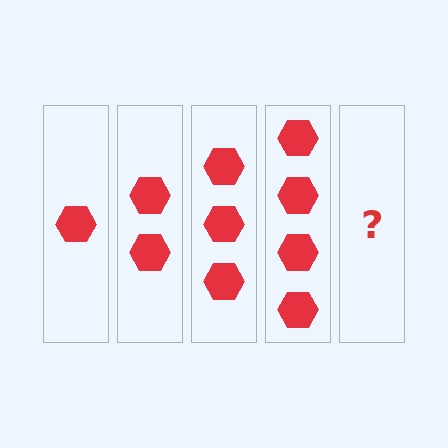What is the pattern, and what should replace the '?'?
The pattern is that each step adds one more hexagon. The '?' should be 5 hexagons.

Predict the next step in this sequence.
The next step is 5 hexagons.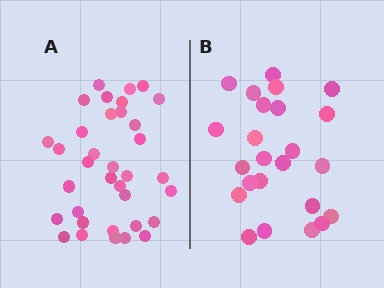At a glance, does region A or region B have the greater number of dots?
Region A (the left region) has more dots.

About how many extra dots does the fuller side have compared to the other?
Region A has roughly 12 or so more dots than region B.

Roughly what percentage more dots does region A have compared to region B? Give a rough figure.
About 45% more.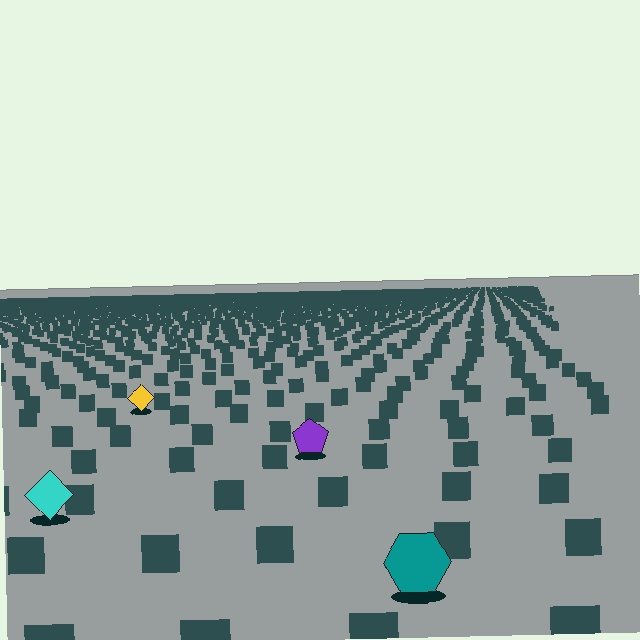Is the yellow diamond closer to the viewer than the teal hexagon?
No. The teal hexagon is closer — you can tell from the texture gradient: the ground texture is coarser near it.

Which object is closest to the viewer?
The teal hexagon is closest. The texture marks near it are larger and more spread out.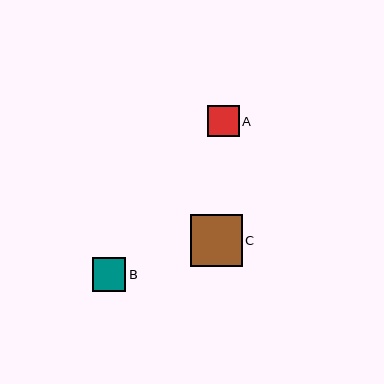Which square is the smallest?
Square A is the smallest with a size of approximately 31 pixels.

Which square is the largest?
Square C is the largest with a size of approximately 52 pixels.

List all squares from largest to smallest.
From largest to smallest: C, B, A.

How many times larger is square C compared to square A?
Square C is approximately 1.7 times the size of square A.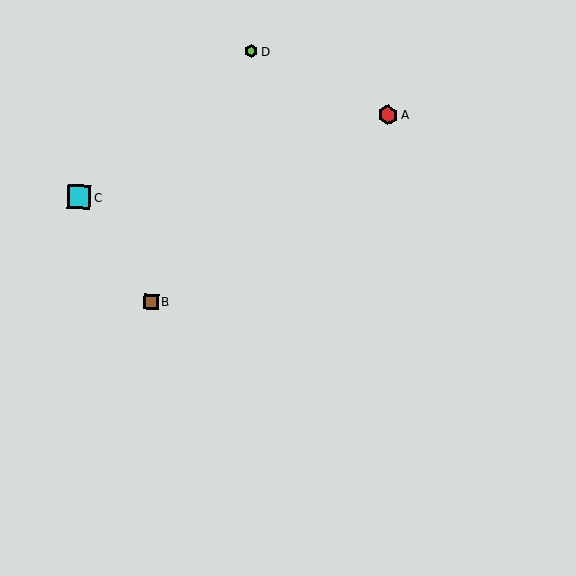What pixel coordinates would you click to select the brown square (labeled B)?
Click at (151, 302) to select the brown square B.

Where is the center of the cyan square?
The center of the cyan square is at (79, 197).